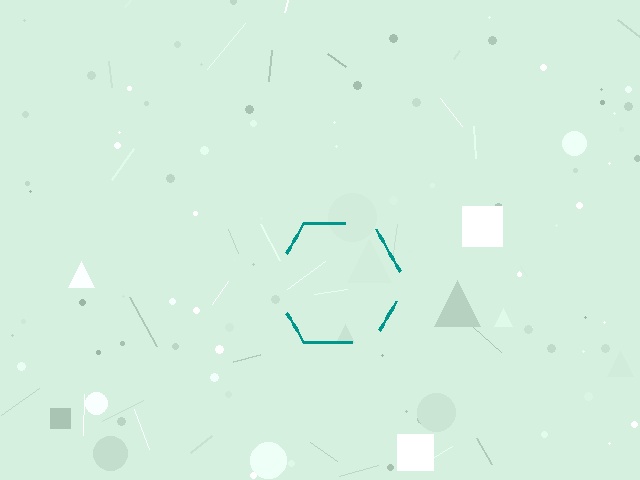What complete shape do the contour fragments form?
The contour fragments form a hexagon.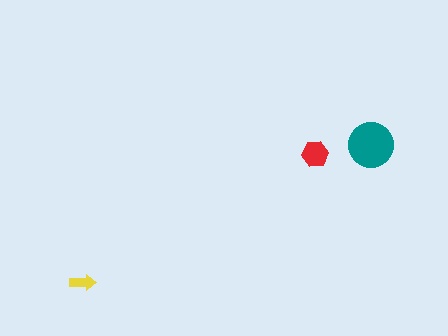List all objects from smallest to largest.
The yellow arrow, the red hexagon, the teal circle.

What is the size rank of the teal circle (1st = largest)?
1st.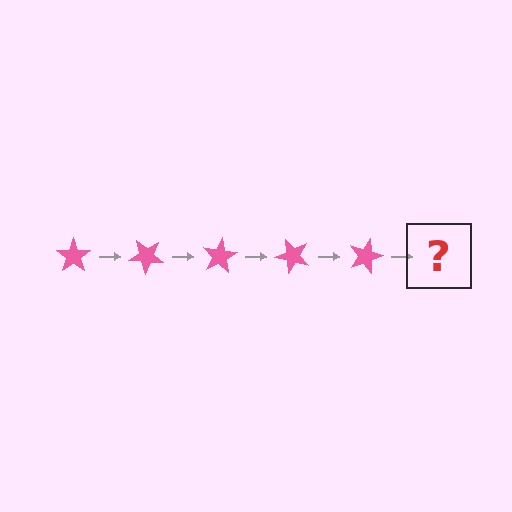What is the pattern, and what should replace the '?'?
The pattern is that the star rotates 40 degrees each step. The '?' should be a pink star rotated 200 degrees.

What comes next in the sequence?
The next element should be a pink star rotated 200 degrees.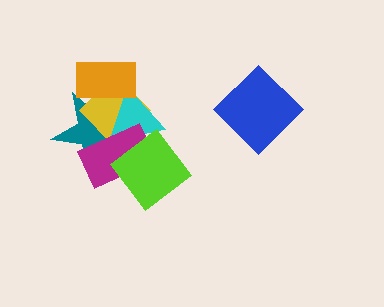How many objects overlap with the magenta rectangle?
4 objects overlap with the magenta rectangle.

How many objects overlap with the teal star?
4 objects overlap with the teal star.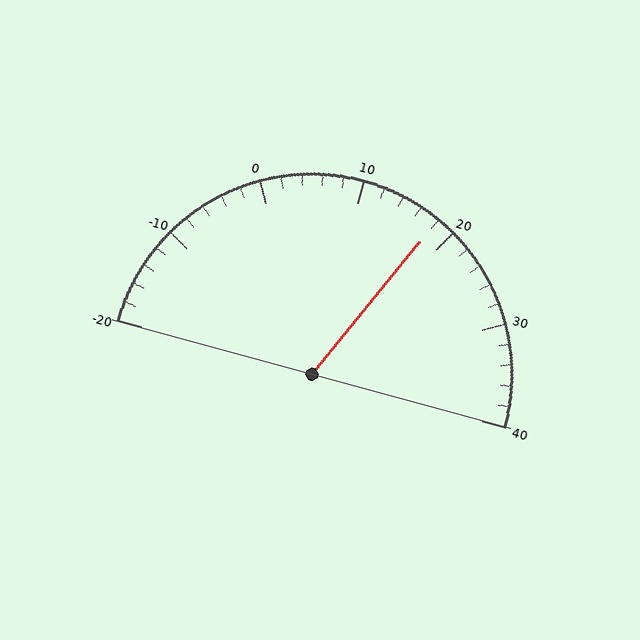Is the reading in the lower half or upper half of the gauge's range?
The reading is in the upper half of the range (-20 to 40).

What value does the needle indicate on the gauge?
The needle indicates approximately 18.